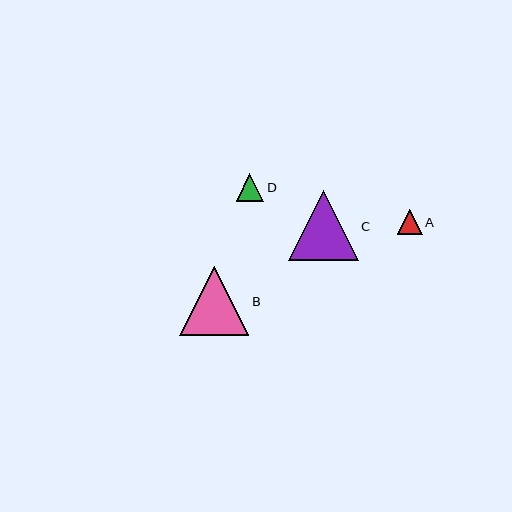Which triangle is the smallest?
Triangle A is the smallest with a size of approximately 25 pixels.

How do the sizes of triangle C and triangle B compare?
Triangle C and triangle B are approximately the same size.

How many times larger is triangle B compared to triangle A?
Triangle B is approximately 2.7 times the size of triangle A.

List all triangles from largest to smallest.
From largest to smallest: C, B, D, A.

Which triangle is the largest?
Triangle C is the largest with a size of approximately 70 pixels.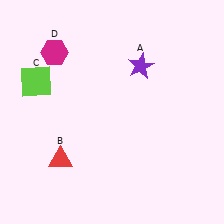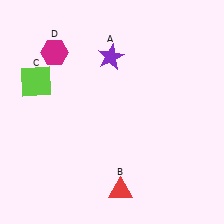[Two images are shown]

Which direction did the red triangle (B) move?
The red triangle (B) moved right.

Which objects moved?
The objects that moved are: the purple star (A), the red triangle (B).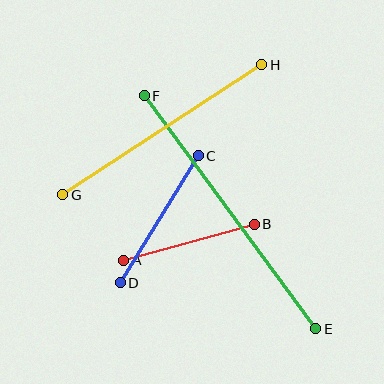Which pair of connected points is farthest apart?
Points E and F are farthest apart.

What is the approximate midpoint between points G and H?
The midpoint is at approximately (162, 130) pixels.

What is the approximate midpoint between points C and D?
The midpoint is at approximately (159, 219) pixels.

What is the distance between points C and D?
The distance is approximately 149 pixels.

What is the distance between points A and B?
The distance is approximately 136 pixels.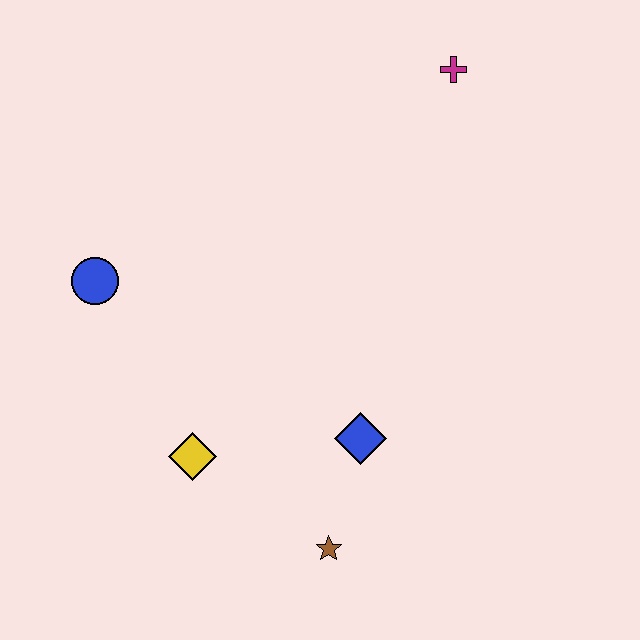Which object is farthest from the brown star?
The magenta cross is farthest from the brown star.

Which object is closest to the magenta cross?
The blue diamond is closest to the magenta cross.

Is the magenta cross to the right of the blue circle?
Yes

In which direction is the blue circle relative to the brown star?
The blue circle is above the brown star.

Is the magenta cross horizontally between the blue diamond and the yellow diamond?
No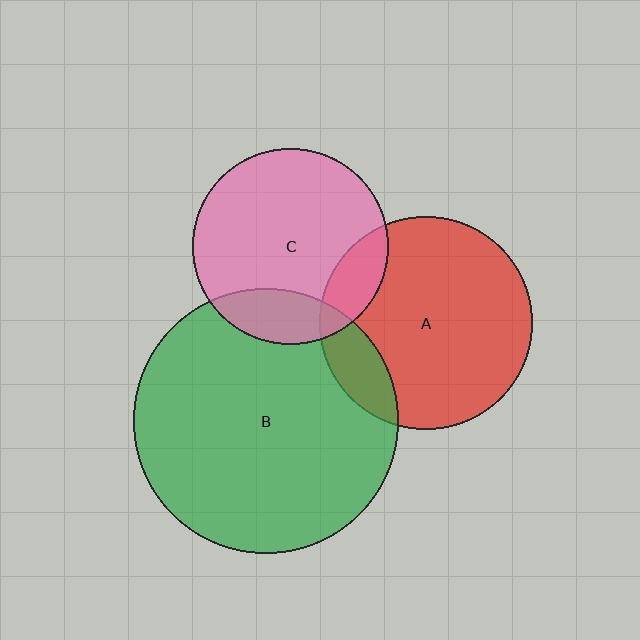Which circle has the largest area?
Circle B (green).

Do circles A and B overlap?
Yes.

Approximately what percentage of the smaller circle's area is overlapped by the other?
Approximately 15%.